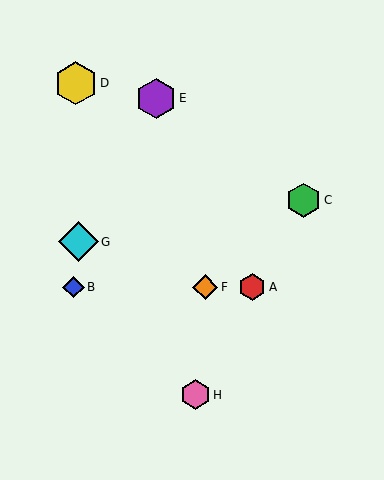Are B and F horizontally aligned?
Yes, both are at y≈287.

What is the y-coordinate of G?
Object G is at y≈242.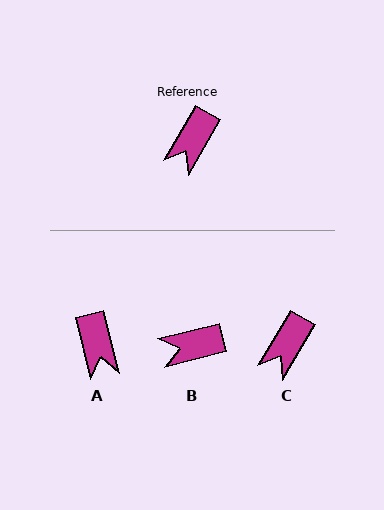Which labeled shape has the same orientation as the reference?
C.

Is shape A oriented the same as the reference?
No, it is off by about 44 degrees.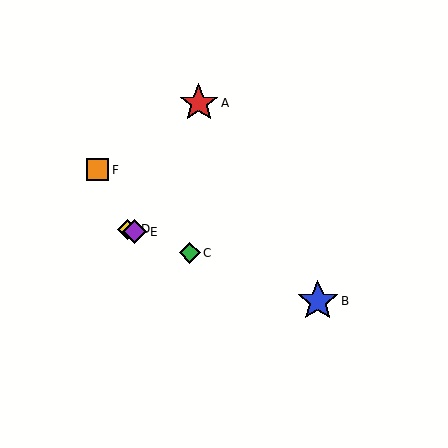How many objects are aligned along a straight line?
4 objects (B, C, D, E) are aligned along a straight line.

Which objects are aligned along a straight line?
Objects B, C, D, E are aligned along a straight line.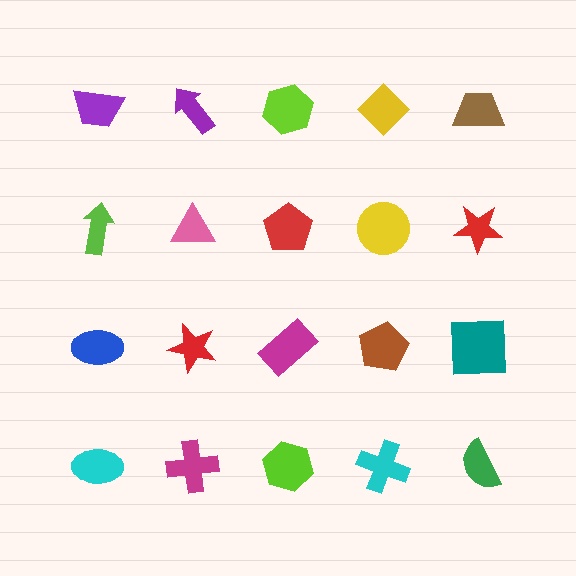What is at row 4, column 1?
A cyan ellipse.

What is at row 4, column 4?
A cyan cross.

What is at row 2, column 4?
A yellow circle.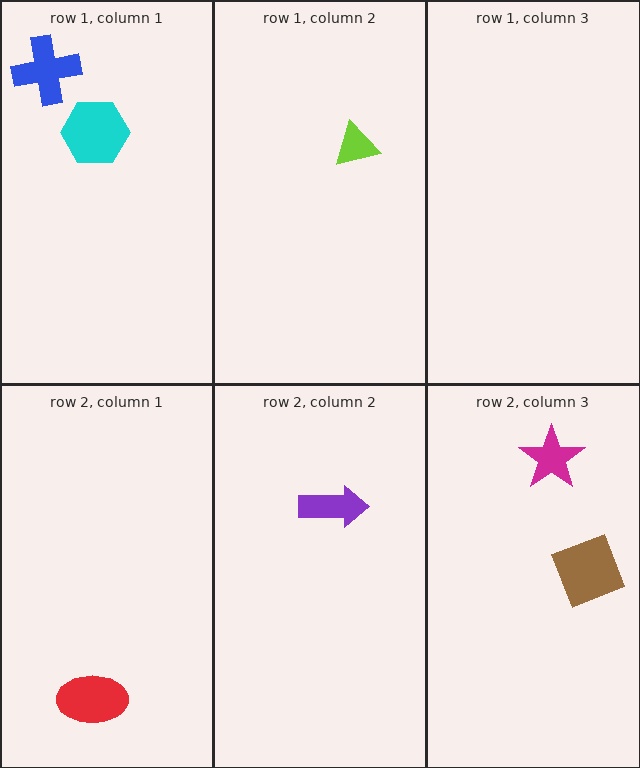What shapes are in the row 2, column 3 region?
The brown square, the magenta star.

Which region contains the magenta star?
The row 2, column 3 region.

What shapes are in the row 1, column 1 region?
The blue cross, the cyan hexagon.